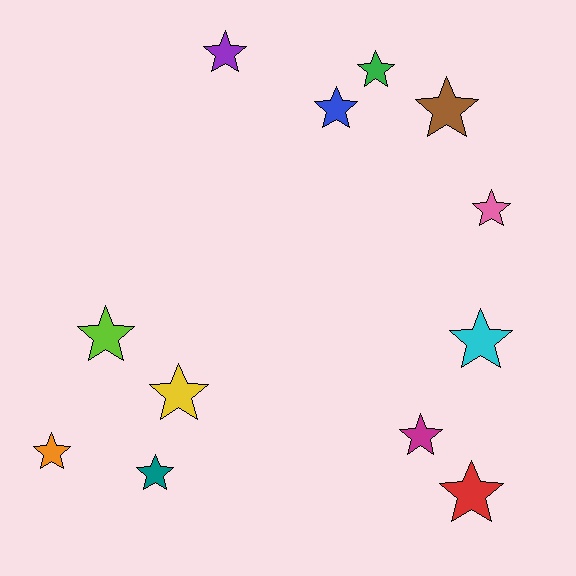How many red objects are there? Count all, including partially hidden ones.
There is 1 red object.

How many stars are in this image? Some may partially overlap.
There are 12 stars.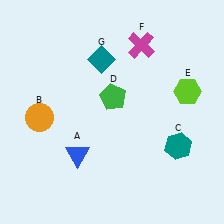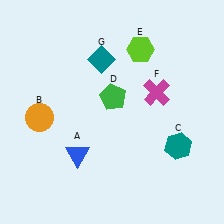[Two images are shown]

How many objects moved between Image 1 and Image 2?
2 objects moved between the two images.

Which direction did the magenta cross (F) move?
The magenta cross (F) moved down.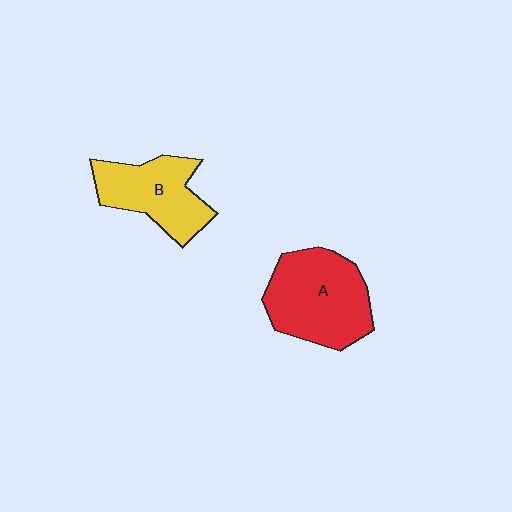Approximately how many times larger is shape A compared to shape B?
Approximately 1.3 times.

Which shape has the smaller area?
Shape B (yellow).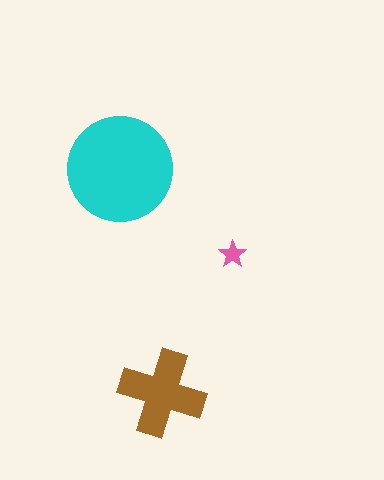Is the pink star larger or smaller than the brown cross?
Smaller.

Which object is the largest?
The cyan circle.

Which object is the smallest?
The pink star.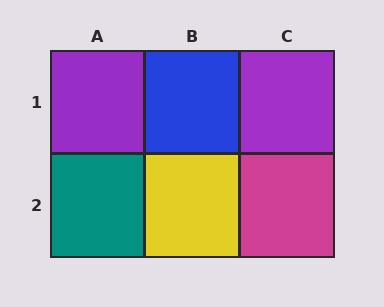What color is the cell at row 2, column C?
Magenta.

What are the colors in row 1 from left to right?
Purple, blue, purple.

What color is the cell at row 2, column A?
Teal.